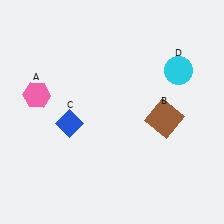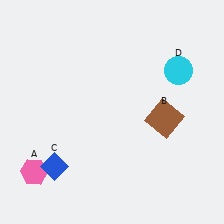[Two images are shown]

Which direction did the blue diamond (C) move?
The blue diamond (C) moved down.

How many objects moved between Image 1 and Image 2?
2 objects moved between the two images.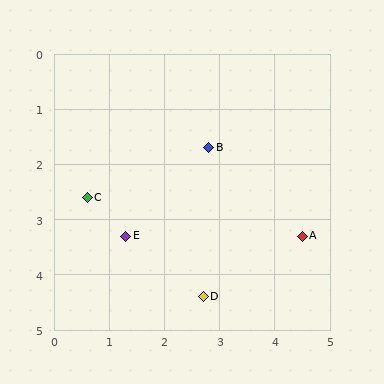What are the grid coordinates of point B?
Point B is at approximately (2.8, 1.7).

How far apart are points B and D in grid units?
Points B and D are about 2.7 grid units apart.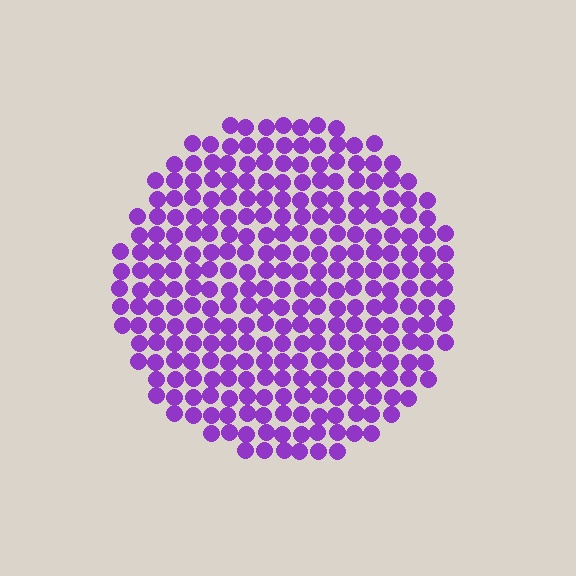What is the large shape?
The large shape is a circle.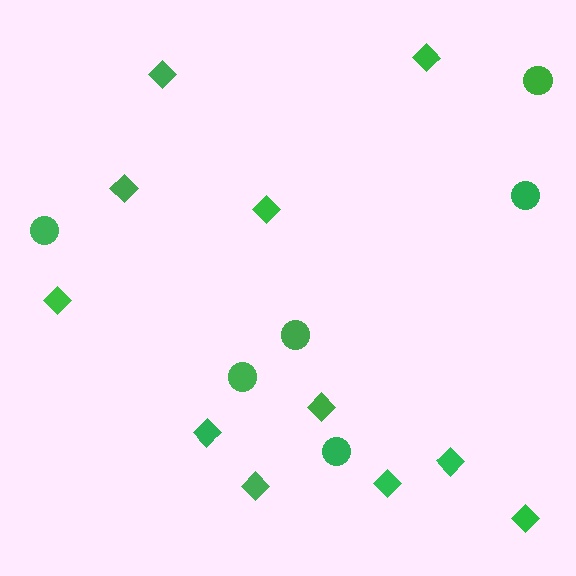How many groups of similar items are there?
There are 2 groups: one group of circles (6) and one group of diamonds (11).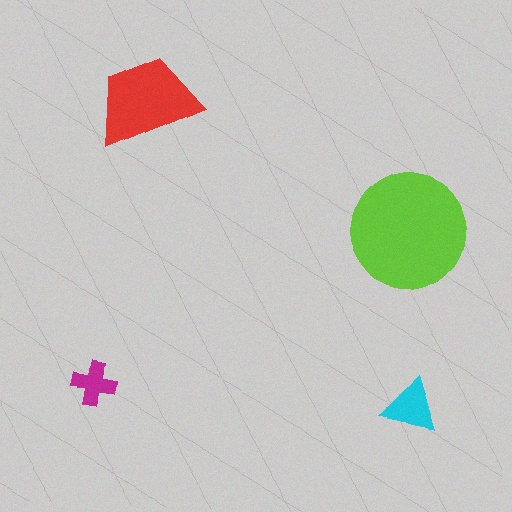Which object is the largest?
The lime circle.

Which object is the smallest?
The magenta cross.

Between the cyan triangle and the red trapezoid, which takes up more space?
The red trapezoid.